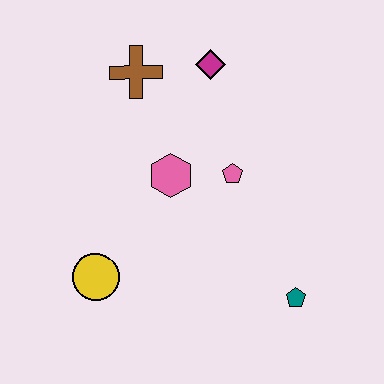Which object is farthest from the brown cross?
The teal pentagon is farthest from the brown cross.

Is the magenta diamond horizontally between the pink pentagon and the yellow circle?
Yes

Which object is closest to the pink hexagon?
The pink pentagon is closest to the pink hexagon.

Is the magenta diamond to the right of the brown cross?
Yes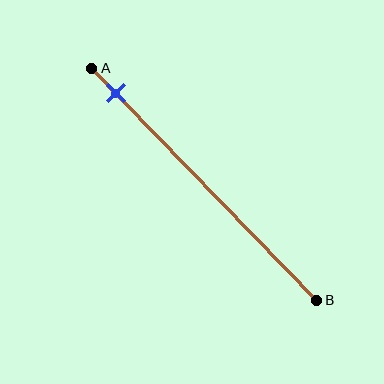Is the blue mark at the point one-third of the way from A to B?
No, the mark is at about 10% from A, not at the 33% one-third point.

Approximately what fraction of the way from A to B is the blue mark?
The blue mark is approximately 10% of the way from A to B.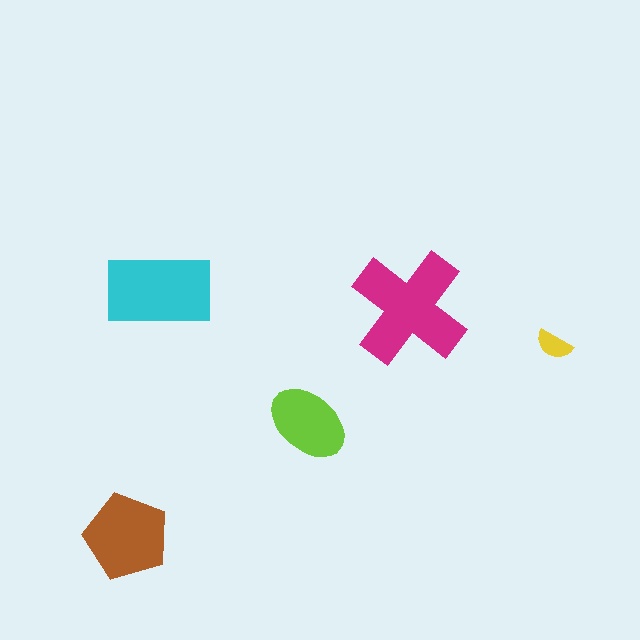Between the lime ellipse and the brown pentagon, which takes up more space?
The brown pentagon.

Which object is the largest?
The magenta cross.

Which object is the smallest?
The yellow semicircle.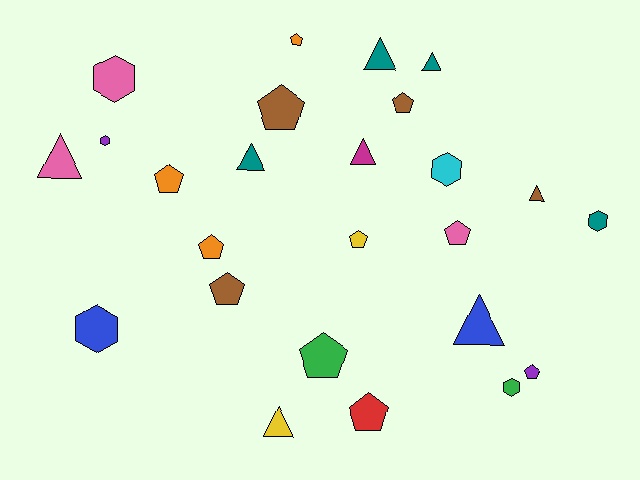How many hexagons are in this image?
There are 6 hexagons.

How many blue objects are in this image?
There are 2 blue objects.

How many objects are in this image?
There are 25 objects.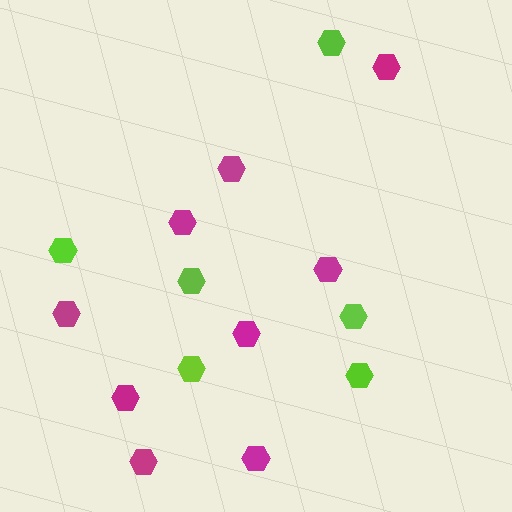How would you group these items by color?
There are 2 groups: one group of lime hexagons (6) and one group of magenta hexagons (9).